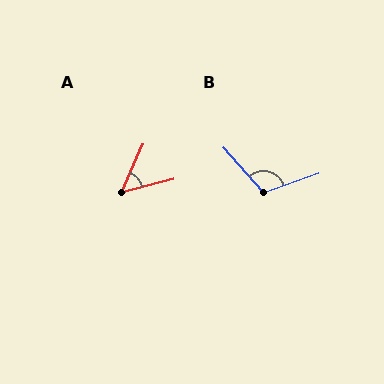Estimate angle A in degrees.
Approximately 52 degrees.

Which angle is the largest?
B, at approximately 112 degrees.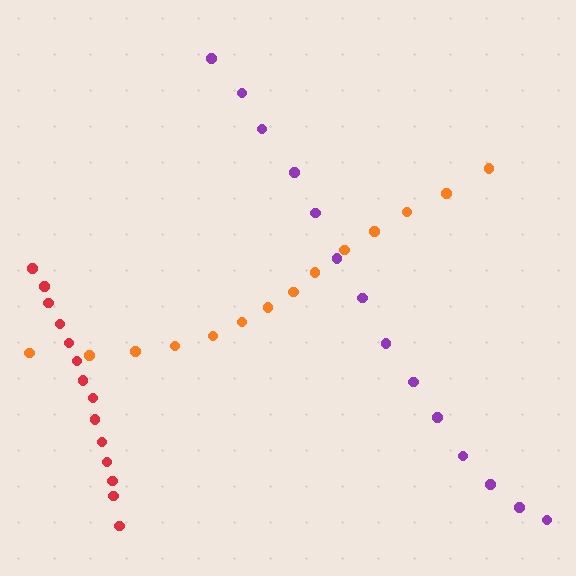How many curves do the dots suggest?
There are 3 distinct paths.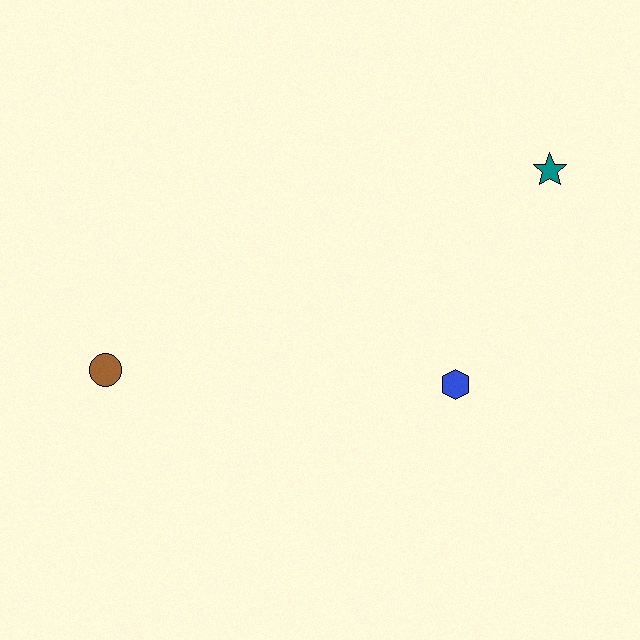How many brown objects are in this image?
There is 1 brown object.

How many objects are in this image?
There are 3 objects.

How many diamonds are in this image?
There are no diamonds.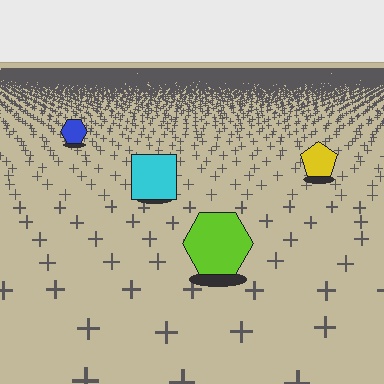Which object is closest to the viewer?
The lime hexagon is closest. The texture marks near it are larger and more spread out.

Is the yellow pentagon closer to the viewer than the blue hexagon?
Yes. The yellow pentagon is closer — you can tell from the texture gradient: the ground texture is coarser near it.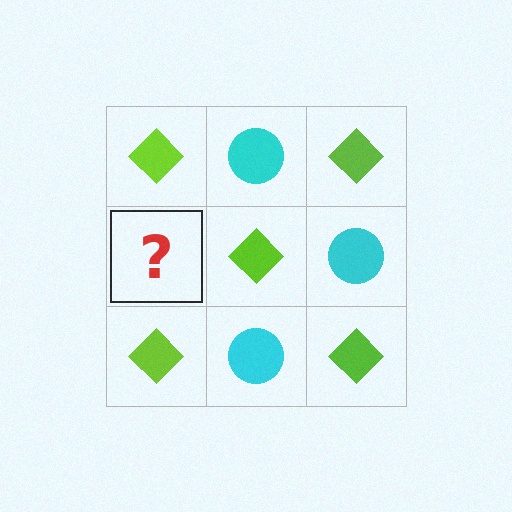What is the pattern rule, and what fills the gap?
The rule is that it alternates lime diamond and cyan circle in a checkerboard pattern. The gap should be filled with a cyan circle.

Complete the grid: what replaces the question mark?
The question mark should be replaced with a cyan circle.